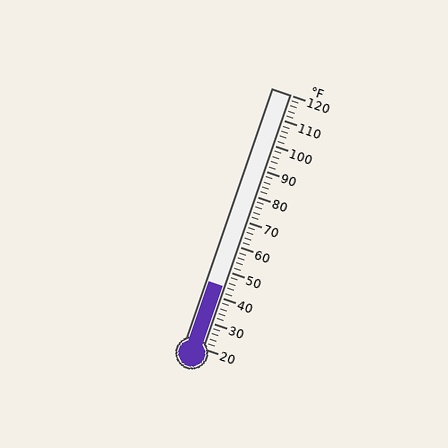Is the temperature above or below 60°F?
The temperature is below 60°F.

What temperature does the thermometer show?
The thermometer shows approximately 44°F.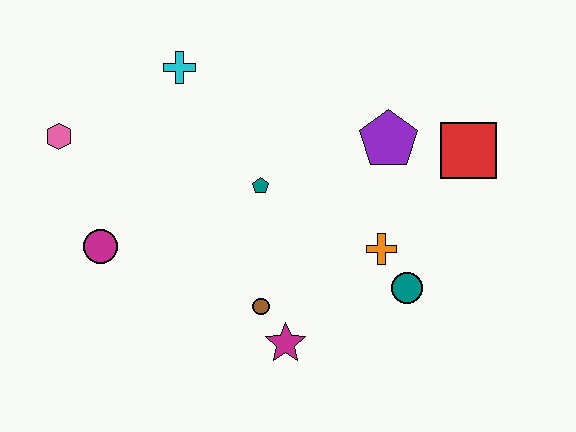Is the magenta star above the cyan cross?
No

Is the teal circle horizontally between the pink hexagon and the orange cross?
No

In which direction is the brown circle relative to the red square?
The brown circle is to the left of the red square.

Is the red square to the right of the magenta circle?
Yes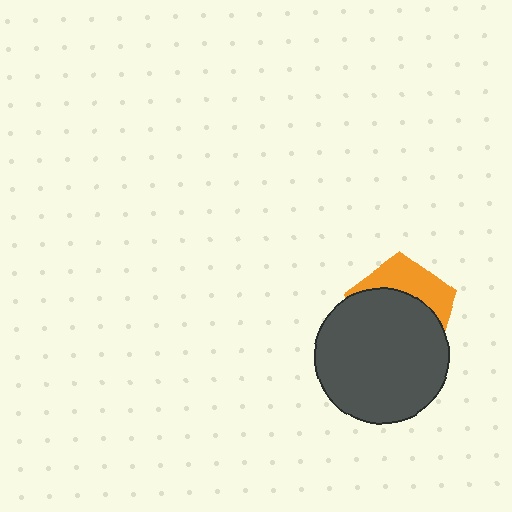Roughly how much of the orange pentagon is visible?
A small part of it is visible (roughly 35%).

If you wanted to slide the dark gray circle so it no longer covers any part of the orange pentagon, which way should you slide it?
Slide it down — that is the most direct way to separate the two shapes.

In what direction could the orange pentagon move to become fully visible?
The orange pentagon could move up. That would shift it out from behind the dark gray circle entirely.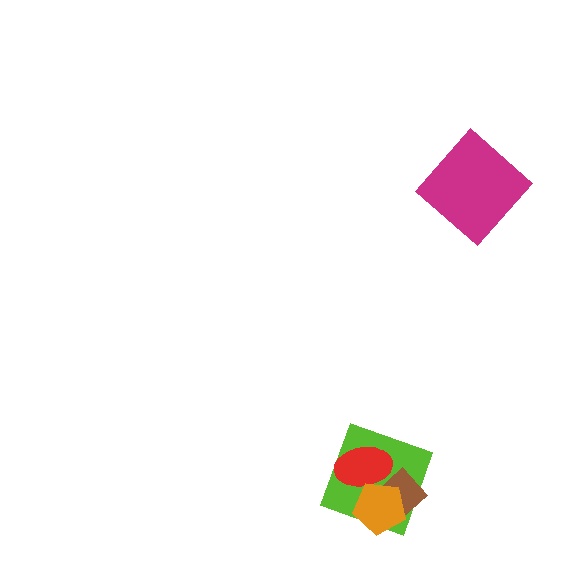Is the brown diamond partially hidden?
Yes, it is partially covered by another shape.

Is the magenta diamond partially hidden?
No, no other shape covers it.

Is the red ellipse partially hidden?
Yes, it is partially covered by another shape.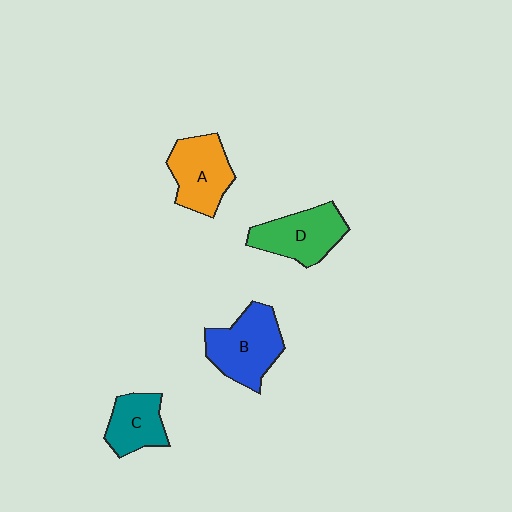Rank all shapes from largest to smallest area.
From largest to smallest: B (blue), A (orange), D (green), C (teal).